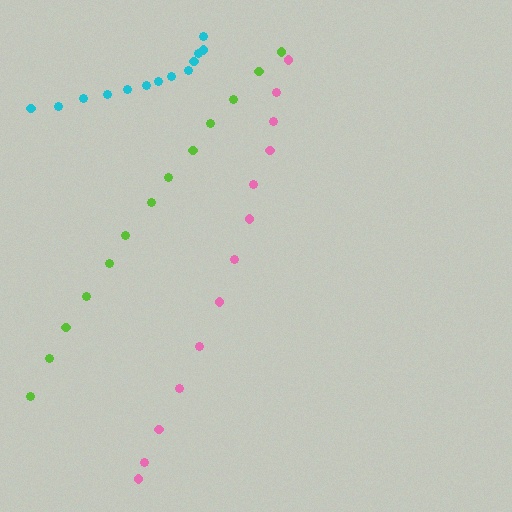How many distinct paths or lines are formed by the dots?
There are 3 distinct paths.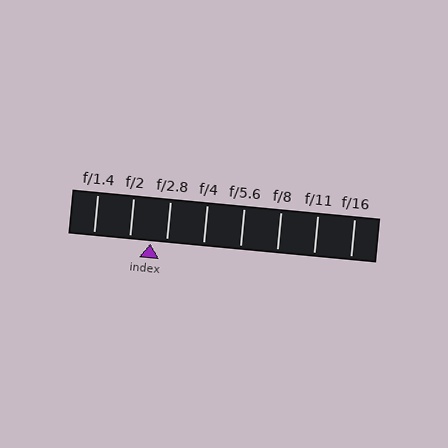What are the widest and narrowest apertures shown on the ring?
The widest aperture shown is f/1.4 and the narrowest is f/16.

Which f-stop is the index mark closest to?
The index mark is closest to f/2.8.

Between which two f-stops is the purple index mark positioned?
The index mark is between f/2 and f/2.8.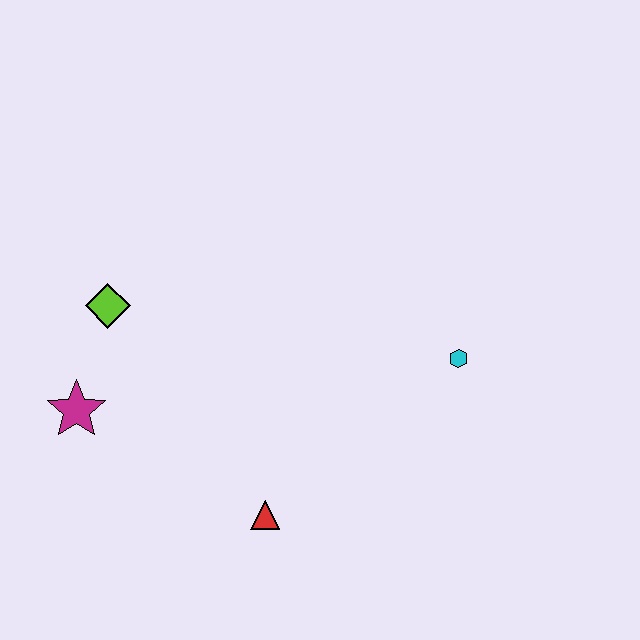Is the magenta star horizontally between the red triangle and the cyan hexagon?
No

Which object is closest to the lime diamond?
The magenta star is closest to the lime diamond.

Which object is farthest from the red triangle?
The lime diamond is farthest from the red triangle.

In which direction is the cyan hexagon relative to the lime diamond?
The cyan hexagon is to the right of the lime diamond.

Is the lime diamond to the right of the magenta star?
Yes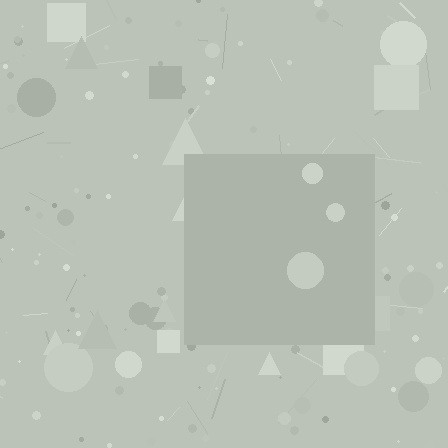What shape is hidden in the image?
A square is hidden in the image.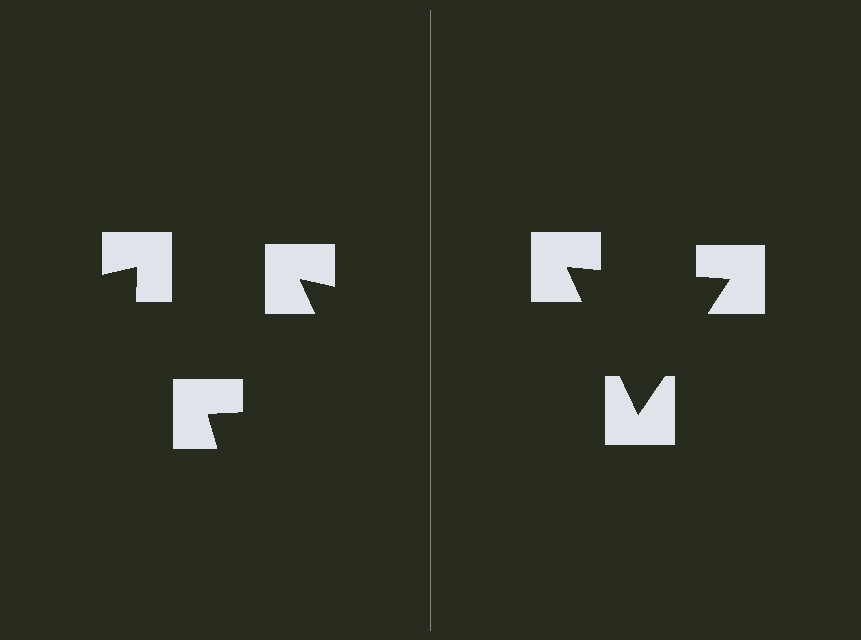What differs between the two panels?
The notched squares are positioned identically on both sides; only the wedge orientations differ. On the right they align to a triangle; on the left they are misaligned.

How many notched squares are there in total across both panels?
6 — 3 on each side.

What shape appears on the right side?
An illusory triangle.